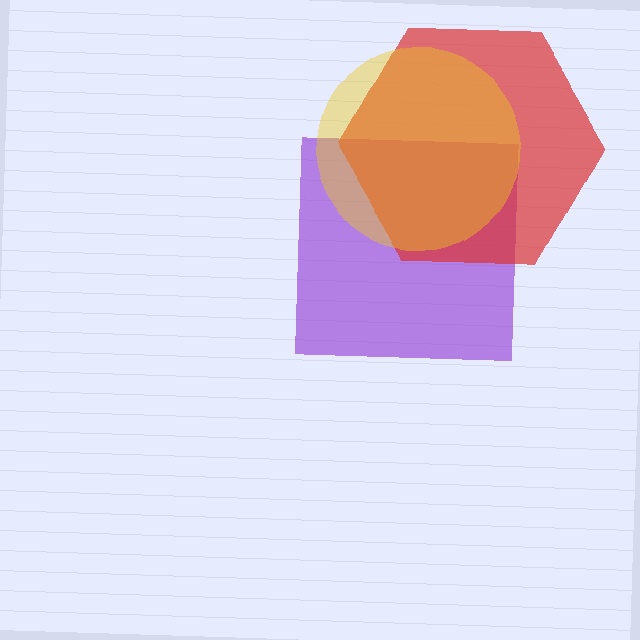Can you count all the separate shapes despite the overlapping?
Yes, there are 3 separate shapes.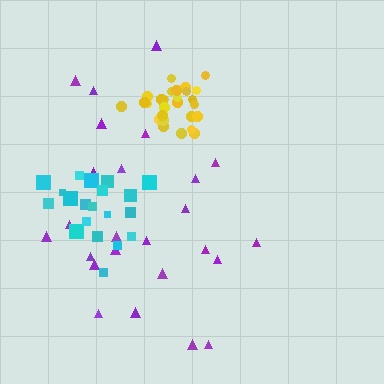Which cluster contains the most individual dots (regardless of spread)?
Yellow (27).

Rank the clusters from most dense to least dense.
yellow, cyan, purple.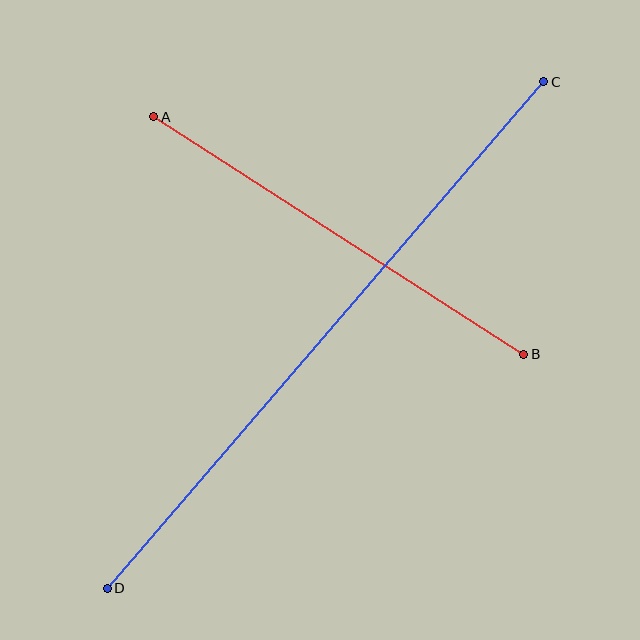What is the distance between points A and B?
The distance is approximately 440 pixels.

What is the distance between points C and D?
The distance is approximately 669 pixels.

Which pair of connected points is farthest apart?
Points C and D are farthest apart.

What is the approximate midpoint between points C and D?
The midpoint is at approximately (325, 335) pixels.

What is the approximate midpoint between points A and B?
The midpoint is at approximately (339, 236) pixels.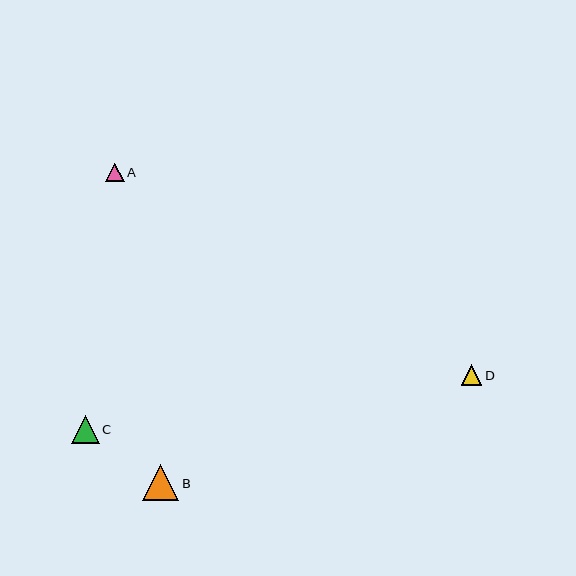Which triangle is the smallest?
Triangle A is the smallest with a size of approximately 19 pixels.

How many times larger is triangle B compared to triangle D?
Triangle B is approximately 1.8 times the size of triangle D.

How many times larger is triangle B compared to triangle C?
Triangle B is approximately 1.3 times the size of triangle C.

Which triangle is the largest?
Triangle B is the largest with a size of approximately 36 pixels.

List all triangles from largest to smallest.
From largest to smallest: B, C, D, A.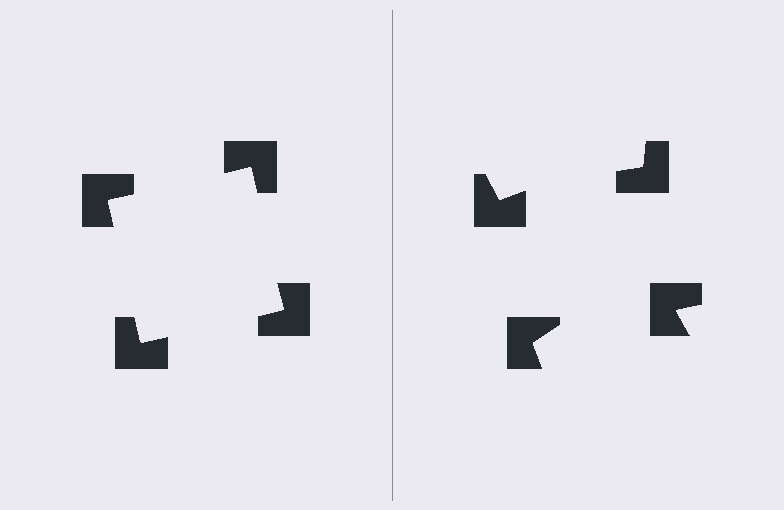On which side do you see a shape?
An illusory square appears on the left side. On the right side the wedge cuts are rotated, so no coherent shape forms.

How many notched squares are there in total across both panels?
8 — 4 on each side.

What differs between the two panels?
The notched squares are positioned identically on both sides; only the wedge orientations differ. On the left they align to a square; on the right they are misaligned.